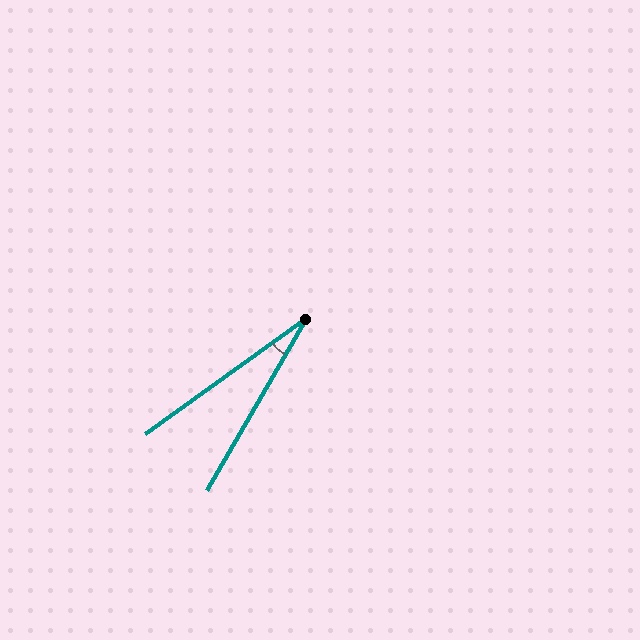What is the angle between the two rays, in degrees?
Approximately 24 degrees.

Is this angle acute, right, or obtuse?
It is acute.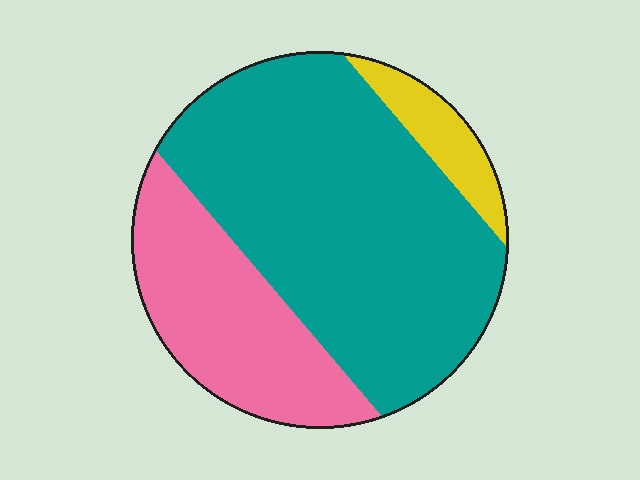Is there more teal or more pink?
Teal.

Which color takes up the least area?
Yellow, at roughly 10%.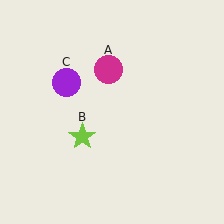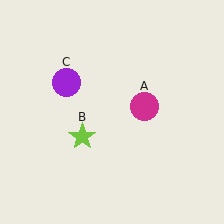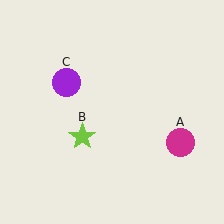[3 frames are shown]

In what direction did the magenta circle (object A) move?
The magenta circle (object A) moved down and to the right.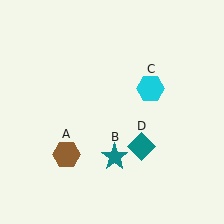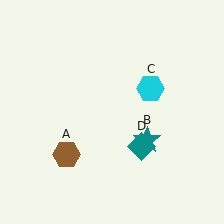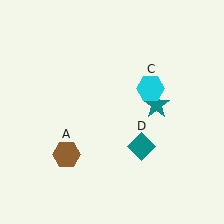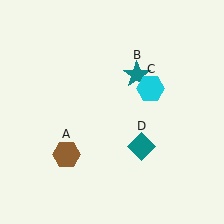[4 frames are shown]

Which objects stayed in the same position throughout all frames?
Brown hexagon (object A) and cyan hexagon (object C) and teal diamond (object D) remained stationary.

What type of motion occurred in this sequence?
The teal star (object B) rotated counterclockwise around the center of the scene.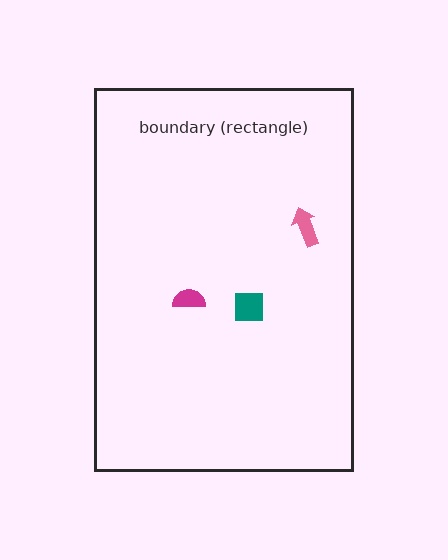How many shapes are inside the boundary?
3 inside, 0 outside.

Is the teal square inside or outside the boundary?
Inside.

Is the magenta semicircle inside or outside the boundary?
Inside.